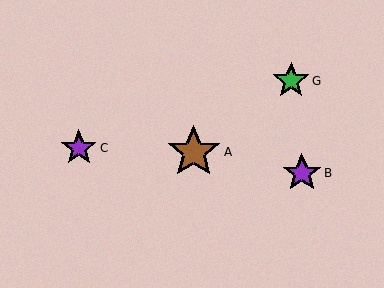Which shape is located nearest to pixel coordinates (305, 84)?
The green star (labeled G) at (291, 81) is nearest to that location.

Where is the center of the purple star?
The center of the purple star is at (79, 148).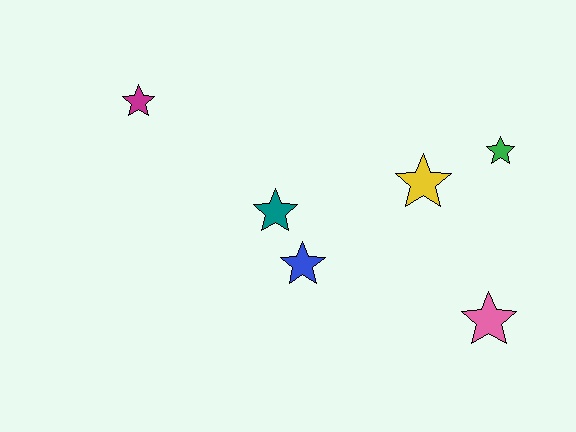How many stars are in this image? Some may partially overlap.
There are 6 stars.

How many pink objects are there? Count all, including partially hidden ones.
There is 1 pink object.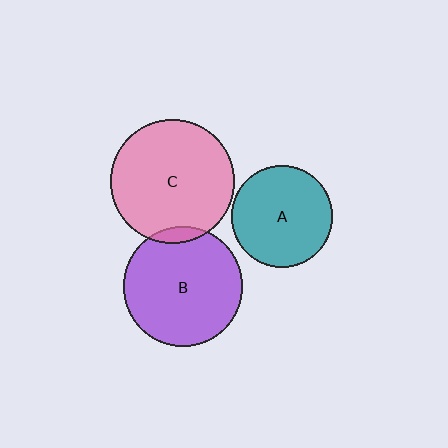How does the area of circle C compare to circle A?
Approximately 1.5 times.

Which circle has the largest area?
Circle C (pink).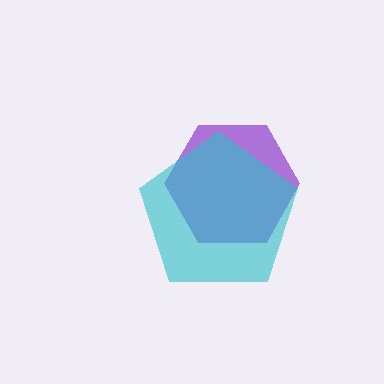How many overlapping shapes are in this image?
There are 2 overlapping shapes in the image.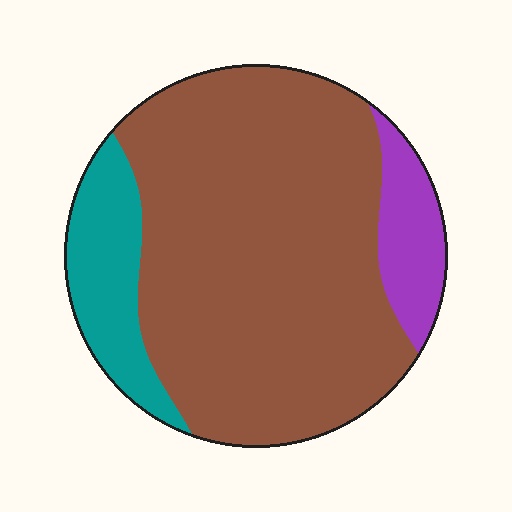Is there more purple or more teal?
Teal.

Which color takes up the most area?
Brown, at roughly 75%.